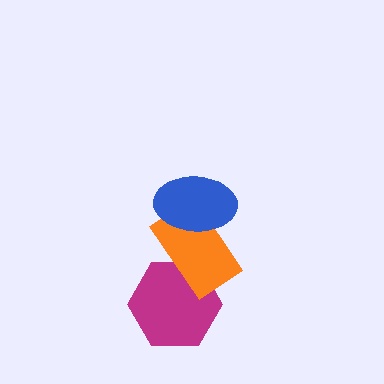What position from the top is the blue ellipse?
The blue ellipse is 1st from the top.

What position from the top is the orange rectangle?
The orange rectangle is 2nd from the top.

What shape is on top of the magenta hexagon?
The orange rectangle is on top of the magenta hexagon.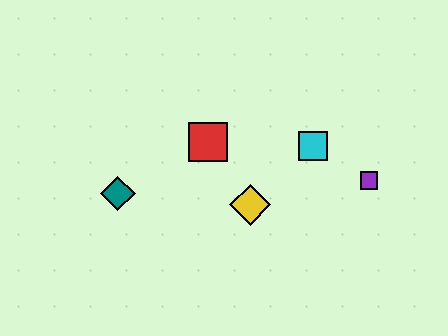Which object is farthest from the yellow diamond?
The teal diamond is farthest from the yellow diamond.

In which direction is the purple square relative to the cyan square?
The purple square is to the right of the cyan square.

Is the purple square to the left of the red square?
No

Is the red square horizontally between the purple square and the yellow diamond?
No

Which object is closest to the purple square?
The cyan square is closest to the purple square.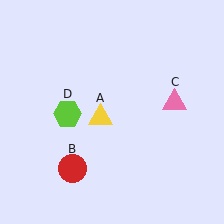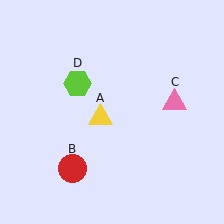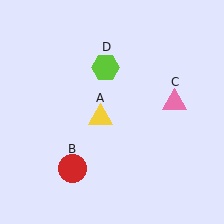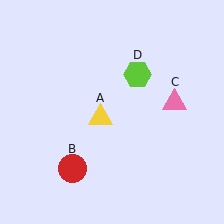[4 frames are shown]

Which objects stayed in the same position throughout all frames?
Yellow triangle (object A) and red circle (object B) and pink triangle (object C) remained stationary.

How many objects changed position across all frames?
1 object changed position: lime hexagon (object D).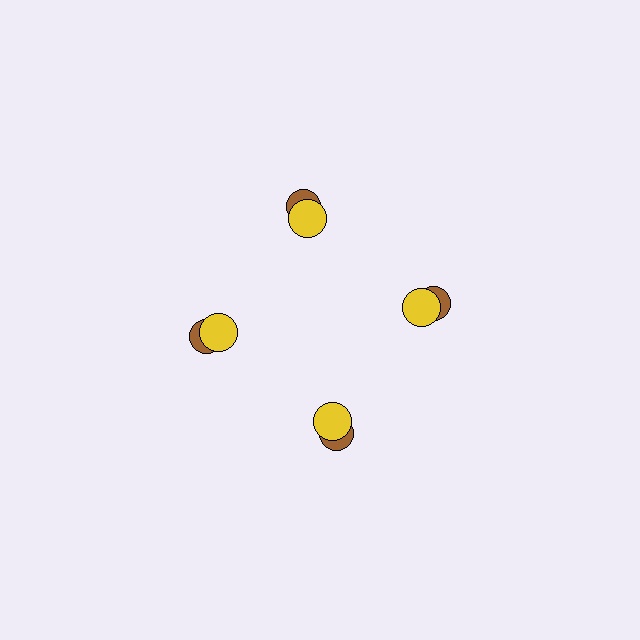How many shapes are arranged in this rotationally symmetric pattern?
There are 8 shapes, arranged in 4 groups of 2.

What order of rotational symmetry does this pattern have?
This pattern has 4-fold rotational symmetry.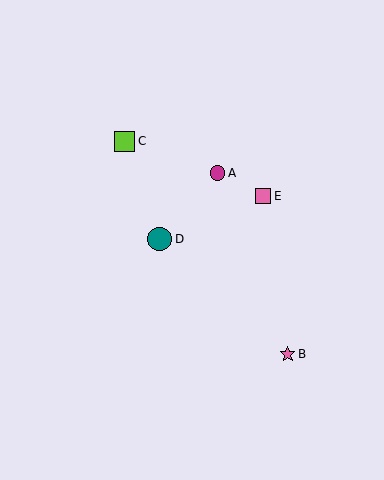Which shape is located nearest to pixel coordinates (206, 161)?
The magenta circle (labeled A) at (217, 173) is nearest to that location.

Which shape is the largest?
The teal circle (labeled D) is the largest.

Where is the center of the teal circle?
The center of the teal circle is at (160, 239).